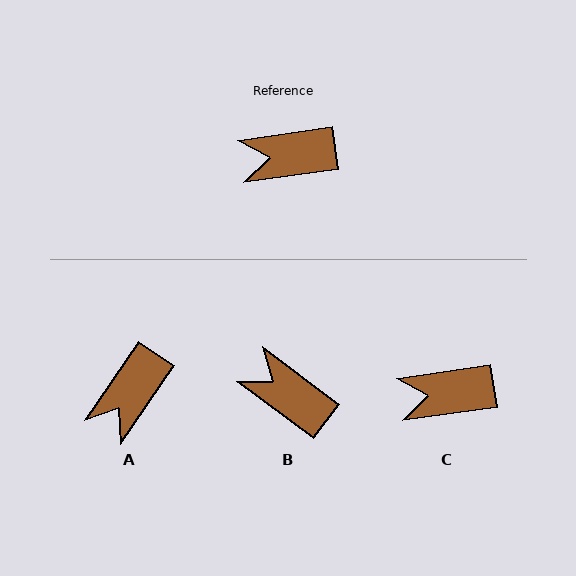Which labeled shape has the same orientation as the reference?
C.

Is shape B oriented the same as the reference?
No, it is off by about 45 degrees.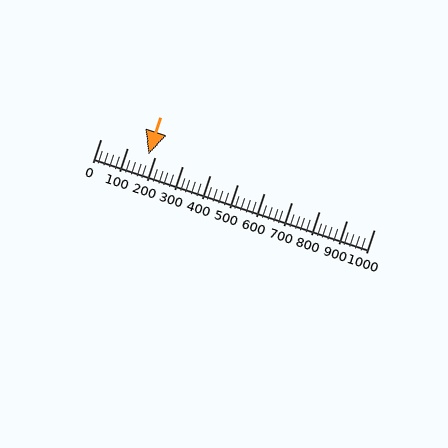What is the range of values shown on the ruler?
The ruler shows values from 0 to 1000.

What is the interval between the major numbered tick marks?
The major tick marks are spaced 100 units apart.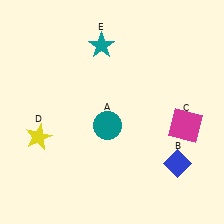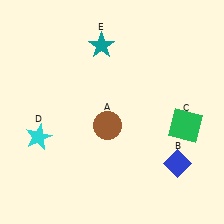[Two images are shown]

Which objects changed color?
A changed from teal to brown. C changed from magenta to green. D changed from yellow to cyan.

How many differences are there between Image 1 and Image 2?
There are 3 differences between the two images.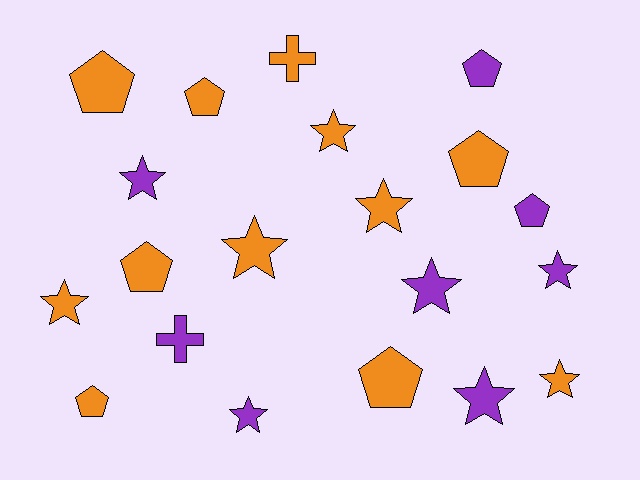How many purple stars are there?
There are 5 purple stars.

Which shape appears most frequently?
Star, with 10 objects.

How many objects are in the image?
There are 20 objects.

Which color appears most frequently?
Orange, with 12 objects.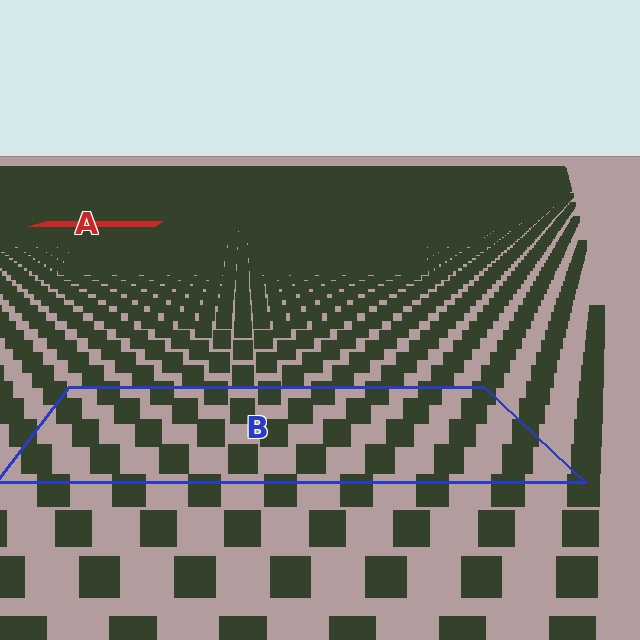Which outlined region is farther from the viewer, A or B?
Region A is farther from the viewer — the texture elements inside it appear smaller and more densely packed.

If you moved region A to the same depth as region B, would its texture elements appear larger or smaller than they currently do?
They would appear larger. At a closer depth, the same texture elements are projected at a bigger on-screen size.